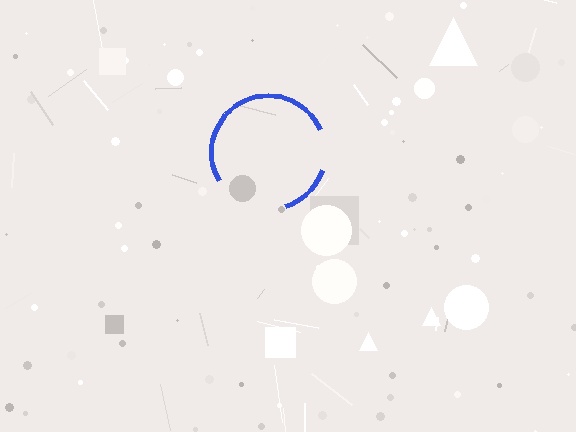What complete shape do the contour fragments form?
The contour fragments form a circle.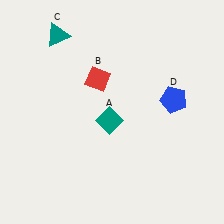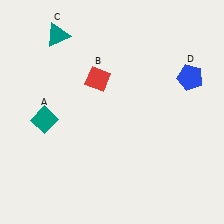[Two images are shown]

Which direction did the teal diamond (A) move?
The teal diamond (A) moved left.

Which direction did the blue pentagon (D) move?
The blue pentagon (D) moved up.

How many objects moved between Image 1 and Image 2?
2 objects moved between the two images.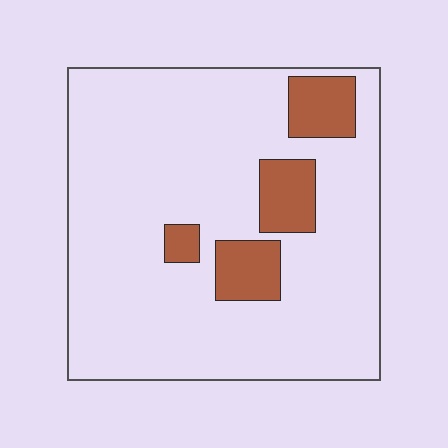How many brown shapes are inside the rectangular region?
4.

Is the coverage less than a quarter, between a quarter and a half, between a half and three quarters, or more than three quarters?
Less than a quarter.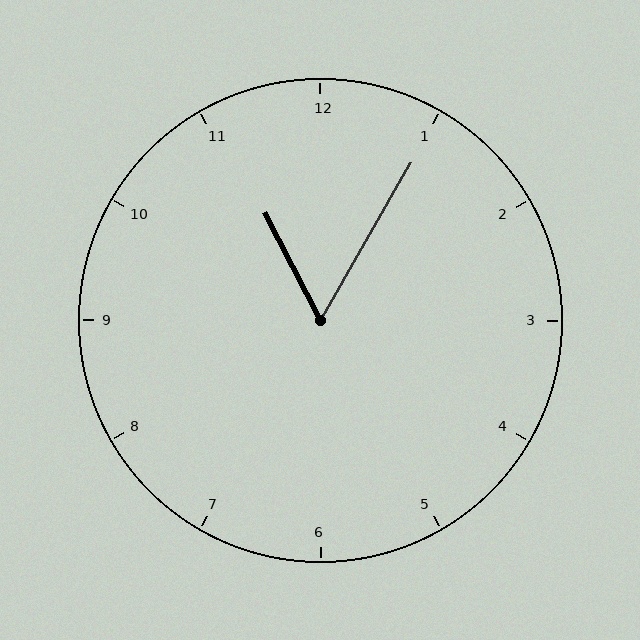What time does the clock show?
11:05.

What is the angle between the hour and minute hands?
Approximately 58 degrees.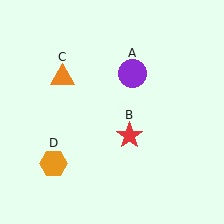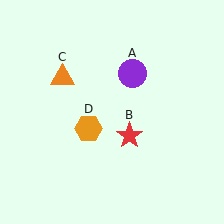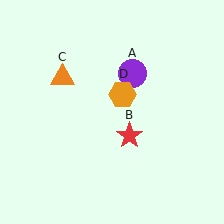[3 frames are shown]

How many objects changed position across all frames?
1 object changed position: orange hexagon (object D).